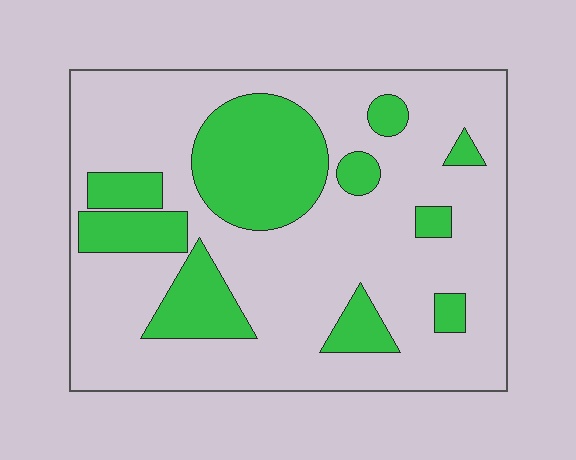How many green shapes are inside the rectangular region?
10.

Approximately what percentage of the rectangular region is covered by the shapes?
Approximately 25%.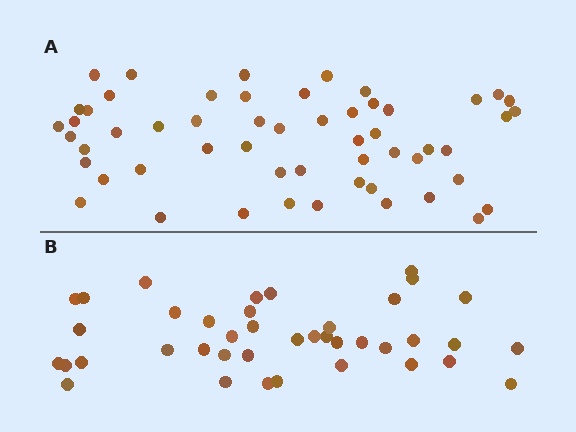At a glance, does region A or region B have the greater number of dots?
Region A (the top region) has more dots.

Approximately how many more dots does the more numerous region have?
Region A has approximately 15 more dots than region B.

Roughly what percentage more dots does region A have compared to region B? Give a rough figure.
About 40% more.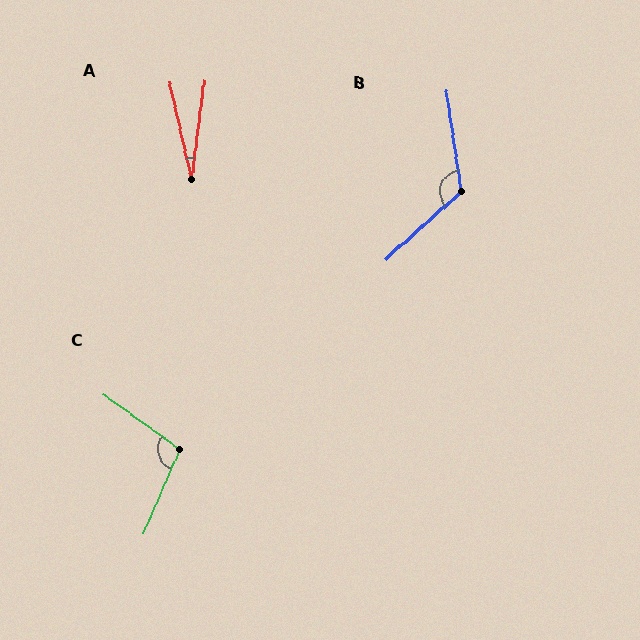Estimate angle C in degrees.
Approximately 102 degrees.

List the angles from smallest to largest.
A (20°), C (102°), B (123°).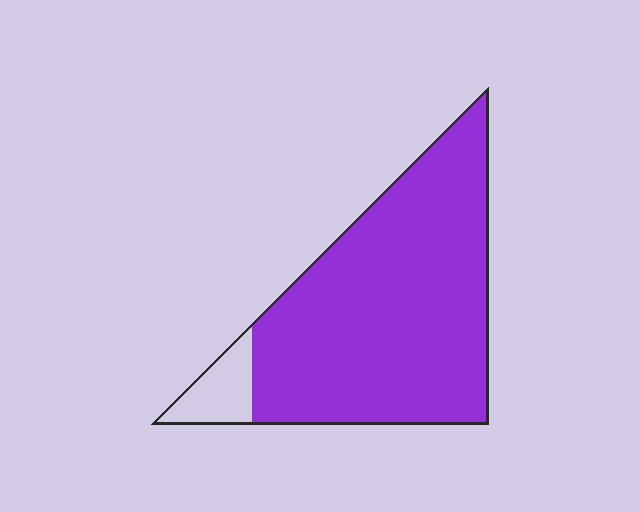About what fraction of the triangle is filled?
About nine tenths (9/10).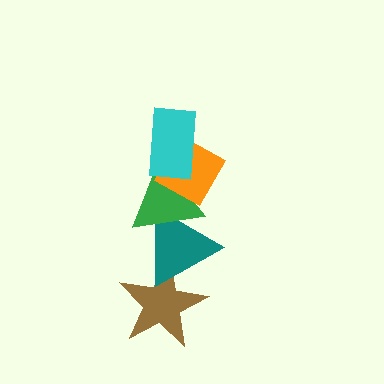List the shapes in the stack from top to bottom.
From top to bottom: the cyan rectangle, the orange diamond, the green triangle, the teal triangle, the brown star.